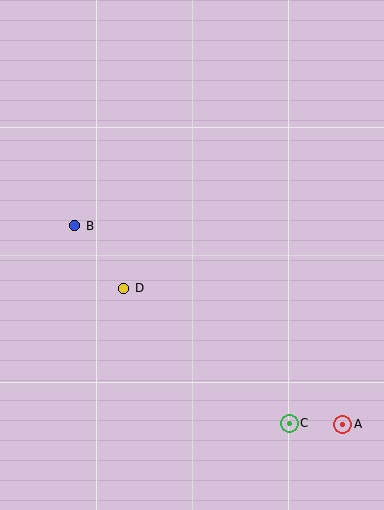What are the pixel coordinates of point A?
Point A is at (343, 424).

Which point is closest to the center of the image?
Point D at (124, 288) is closest to the center.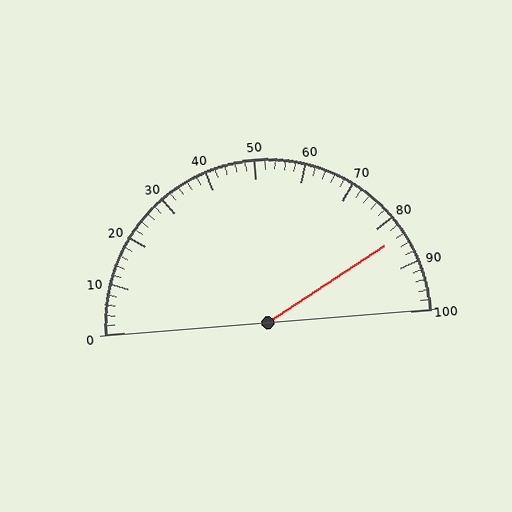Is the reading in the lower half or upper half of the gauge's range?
The reading is in the upper half of the range (0 to 100).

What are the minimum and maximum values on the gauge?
The gauge ranges from 0 to 100.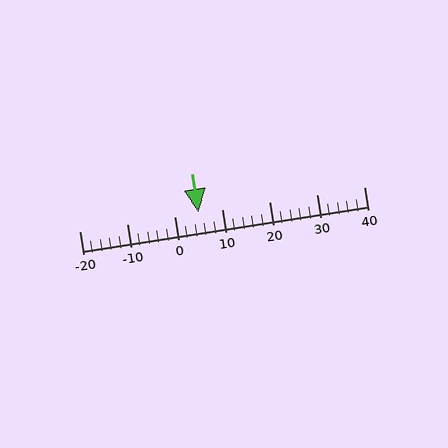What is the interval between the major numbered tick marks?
The major tick marks are spaced 10 units apart.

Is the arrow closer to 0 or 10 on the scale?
The arrow is closer to 10.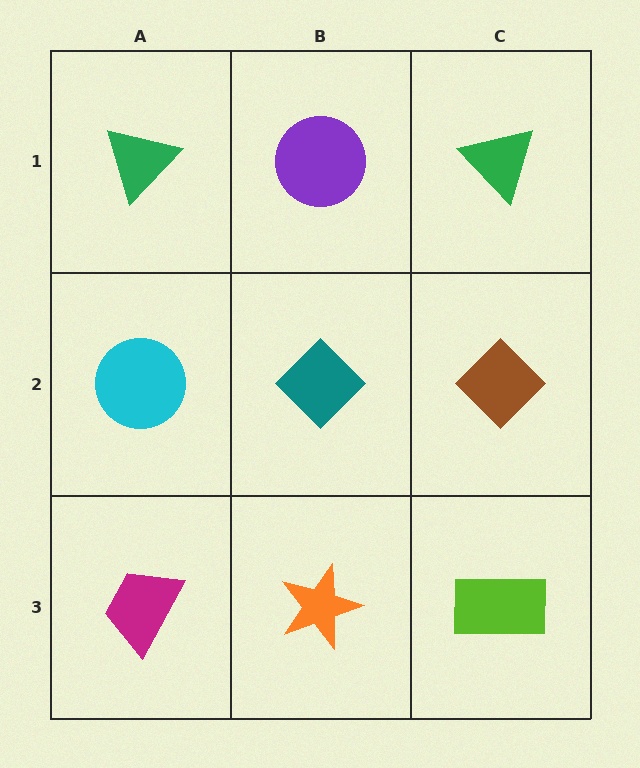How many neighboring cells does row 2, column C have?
3.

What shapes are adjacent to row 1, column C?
A brown diamond (row 2, column C), a purple circle (row 1, column B).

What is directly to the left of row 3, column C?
An orange star.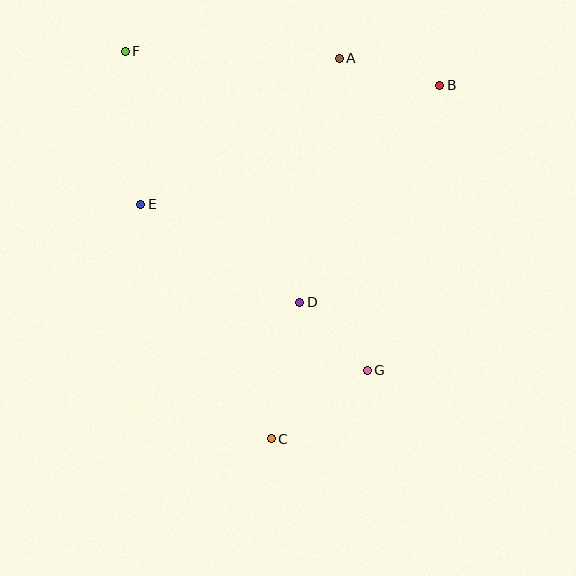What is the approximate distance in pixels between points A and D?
The distance between A and D is approximately 247 pixels.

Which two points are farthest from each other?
Points C and F are farthest from each other.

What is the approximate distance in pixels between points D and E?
The distance between D and E is approximately 187 pixels.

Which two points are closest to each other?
Points D and G are closest to each other.